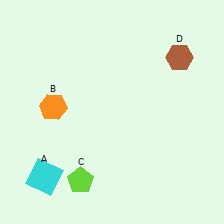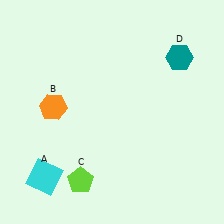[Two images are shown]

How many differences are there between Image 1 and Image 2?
There is 1 difference between the two images.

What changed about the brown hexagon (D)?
In Image 1, D is brown. In Image 2, it changed to teal.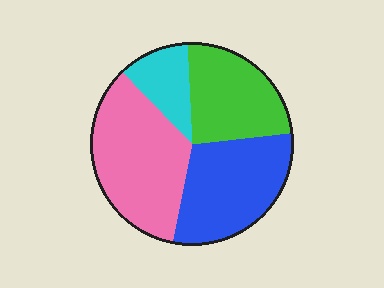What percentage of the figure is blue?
Blue covers roughly 30% of the figure.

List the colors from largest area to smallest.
From largest to smallest: pink, blue, green, cyan.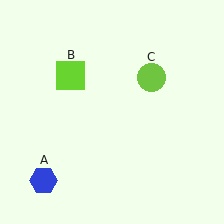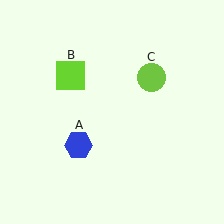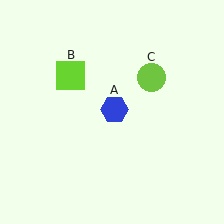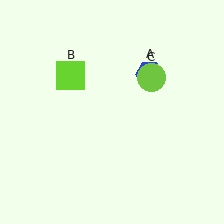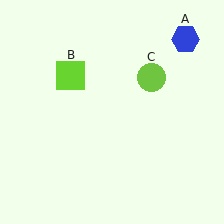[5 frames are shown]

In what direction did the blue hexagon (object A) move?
The blue hexagon (object A) moved up and to the right.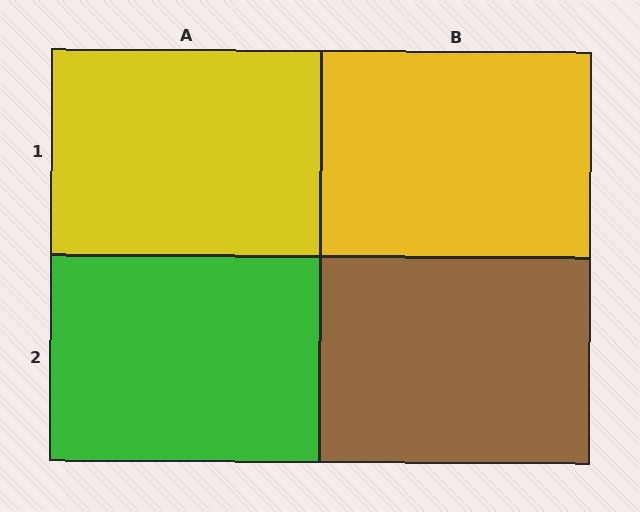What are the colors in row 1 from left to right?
Yellow, yellow.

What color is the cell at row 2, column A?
Green.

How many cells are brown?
1 cell is brown.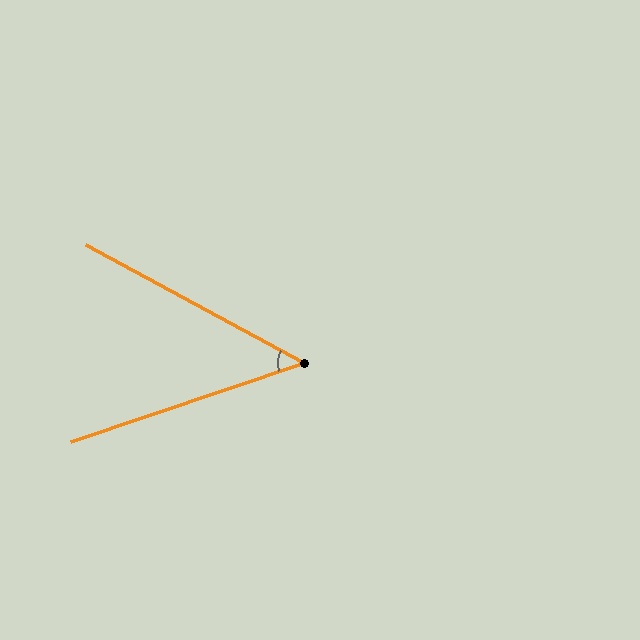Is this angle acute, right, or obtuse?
It is acute.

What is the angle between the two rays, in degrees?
Approximately 47 degrees.